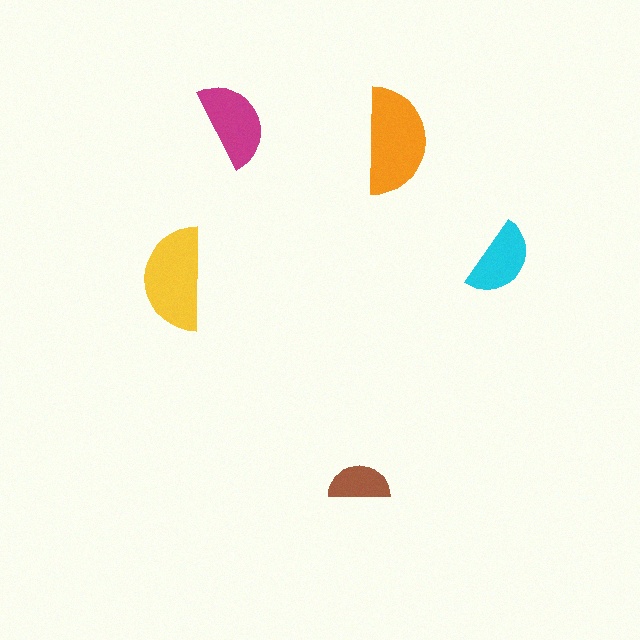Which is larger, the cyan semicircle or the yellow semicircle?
The yellow one.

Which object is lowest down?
The brown semicircle is bottommost.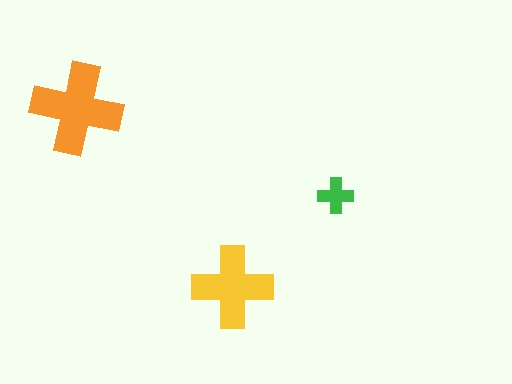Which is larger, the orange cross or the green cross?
The orange one.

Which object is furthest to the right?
The green cross is rightmost.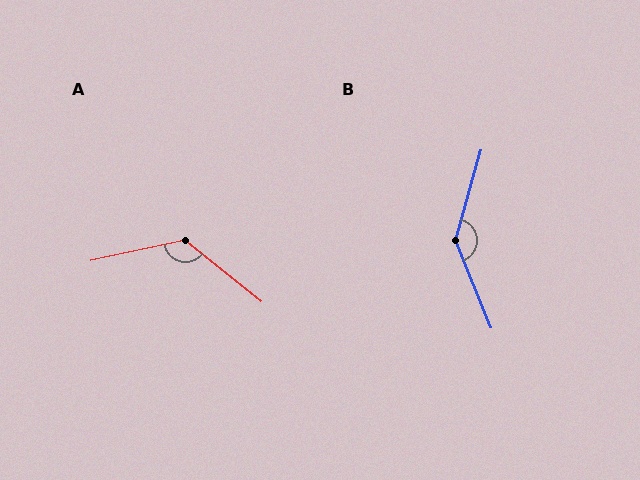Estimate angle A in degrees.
Approximately 129 degrees.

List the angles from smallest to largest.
A (129°), B (142°).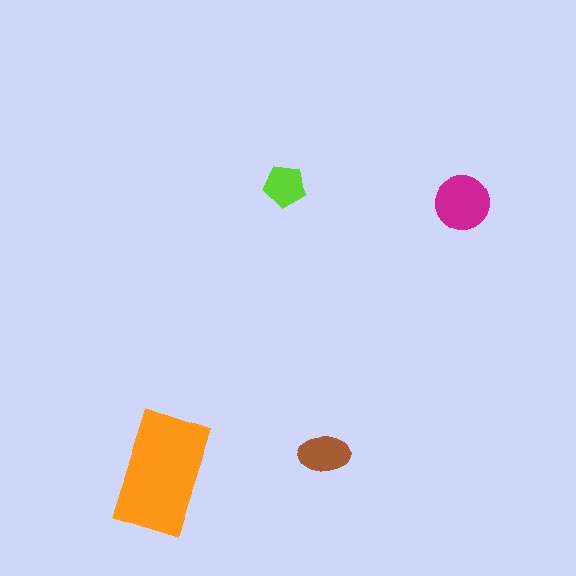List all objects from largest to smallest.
The orange rectangle, the magenta circle, the brown ellipse, the lime pentagon.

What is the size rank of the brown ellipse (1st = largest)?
3rd.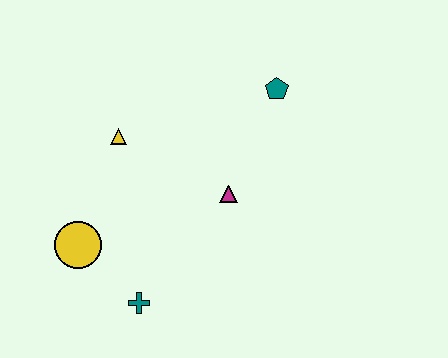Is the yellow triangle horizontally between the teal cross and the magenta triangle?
No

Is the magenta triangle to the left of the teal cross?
No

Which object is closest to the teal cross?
The yellow circle is closest to the teal cross.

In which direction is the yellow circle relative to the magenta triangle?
The yellow circle is to the left of the magenta triangle.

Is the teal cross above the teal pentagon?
No